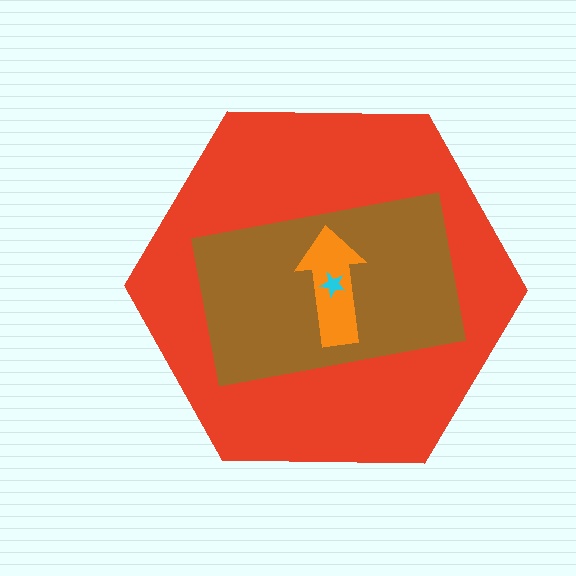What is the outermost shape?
The red hexagon.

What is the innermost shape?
The cyan star.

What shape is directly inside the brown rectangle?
The orange arrow.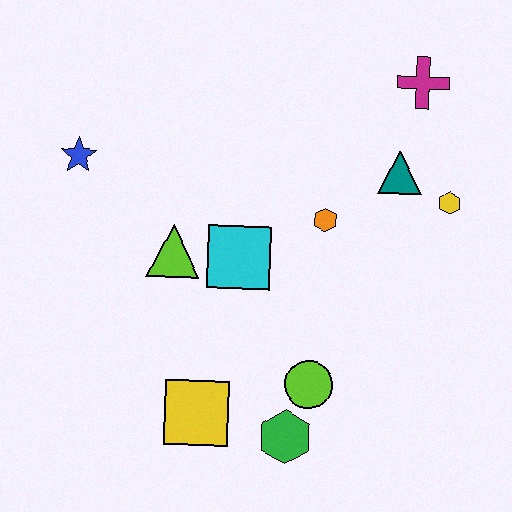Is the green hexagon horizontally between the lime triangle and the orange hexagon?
Yes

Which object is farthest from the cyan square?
The magenta cross is farthest from the cyan square.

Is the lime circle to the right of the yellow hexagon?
No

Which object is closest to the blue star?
The lime triangle is closest to the blue star.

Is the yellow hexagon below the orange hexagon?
No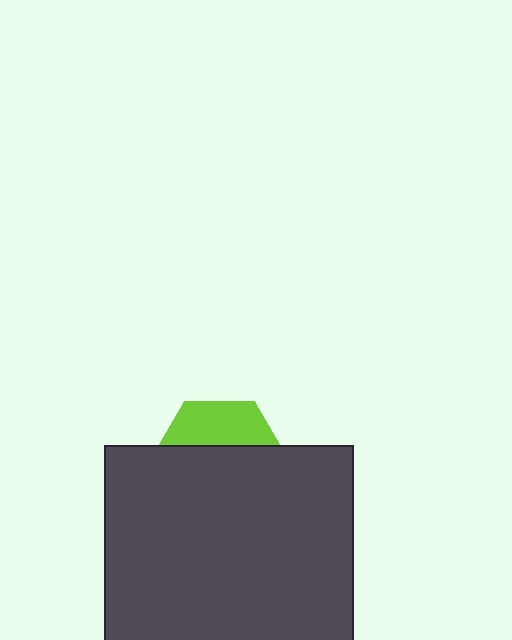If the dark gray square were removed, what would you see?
You would see the complete lime hexagon.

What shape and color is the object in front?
The object in front is a dark gray square.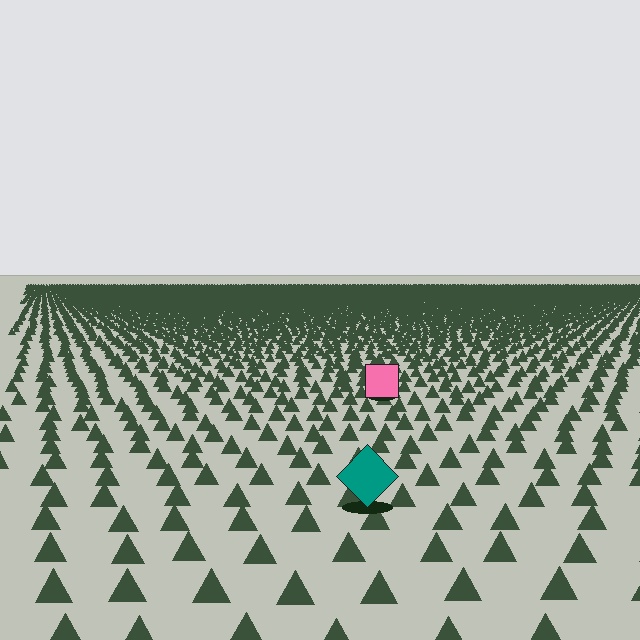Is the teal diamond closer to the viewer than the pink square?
Yes. The teal diamond is closer — you can tell from the texture gradient: the ground texture is coarser near it.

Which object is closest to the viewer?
The teal diamond is closest. The texture marks near it are larger and more spread out.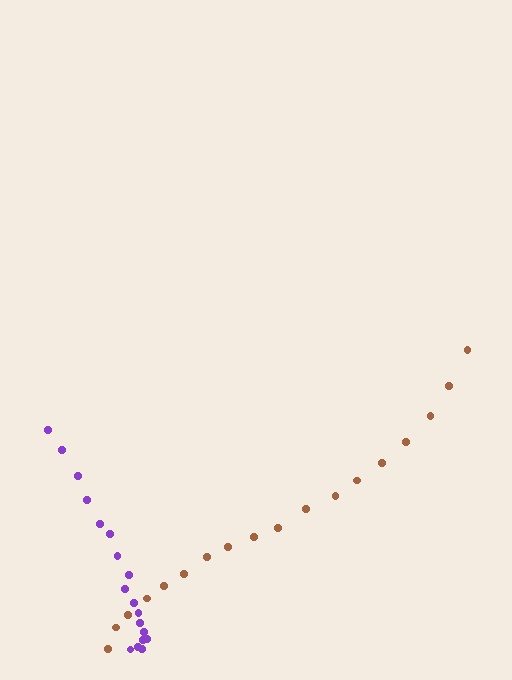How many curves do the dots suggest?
There are 2 distinct paths.